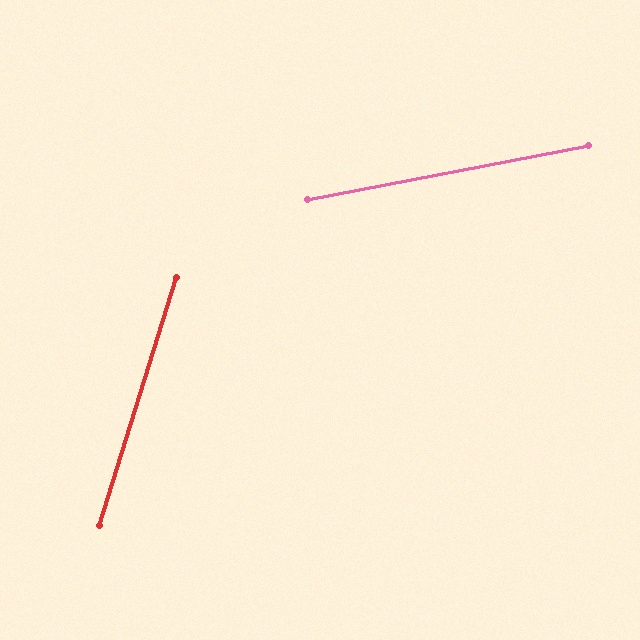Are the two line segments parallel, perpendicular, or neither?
Neither parallel nor perpendicular — they differ by about 62°.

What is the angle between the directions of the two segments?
Approximately 62 degrees.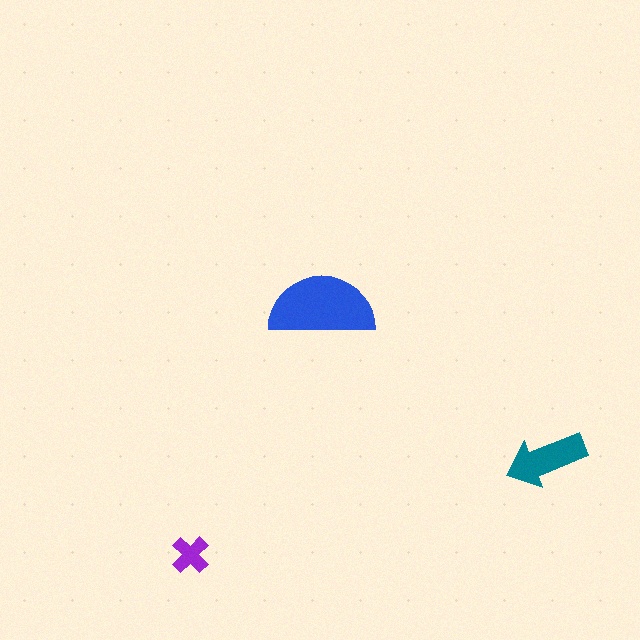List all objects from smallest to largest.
The purple cross, the teal arrow, the blue semicircle.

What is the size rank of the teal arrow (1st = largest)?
2nd.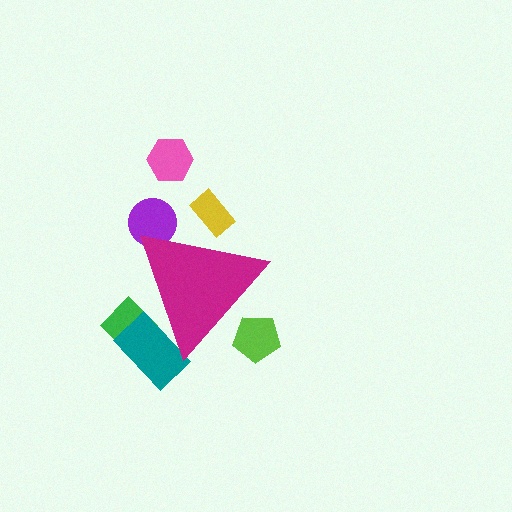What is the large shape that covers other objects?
A magenta triangle.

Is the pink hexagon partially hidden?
No, the pink hexagon is fully visible.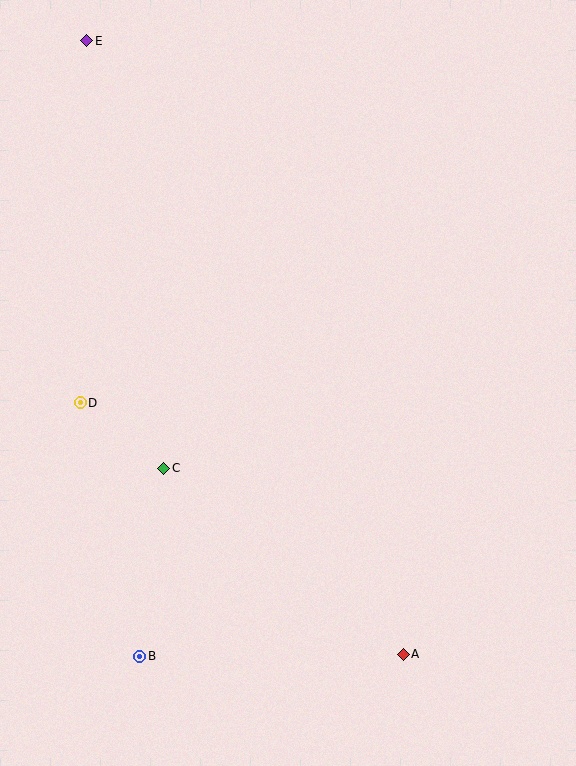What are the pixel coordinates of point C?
Point C is at (164, 468).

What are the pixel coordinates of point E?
Point E is at (87, 41).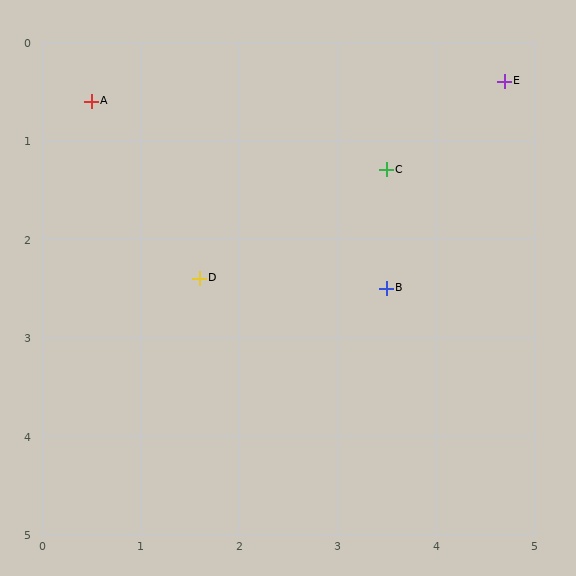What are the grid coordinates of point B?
Point B is at approximately (3.5, 2.5).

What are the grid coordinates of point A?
Point A is at approximately (0.5, 0.6).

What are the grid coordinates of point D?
Point D is at approximately (1.6, 2.4).